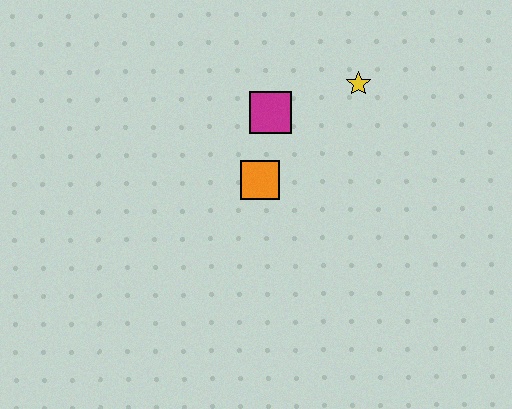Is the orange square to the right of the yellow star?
No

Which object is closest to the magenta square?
The orange square is closest to the magenta square.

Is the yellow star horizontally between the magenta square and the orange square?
No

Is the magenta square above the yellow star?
No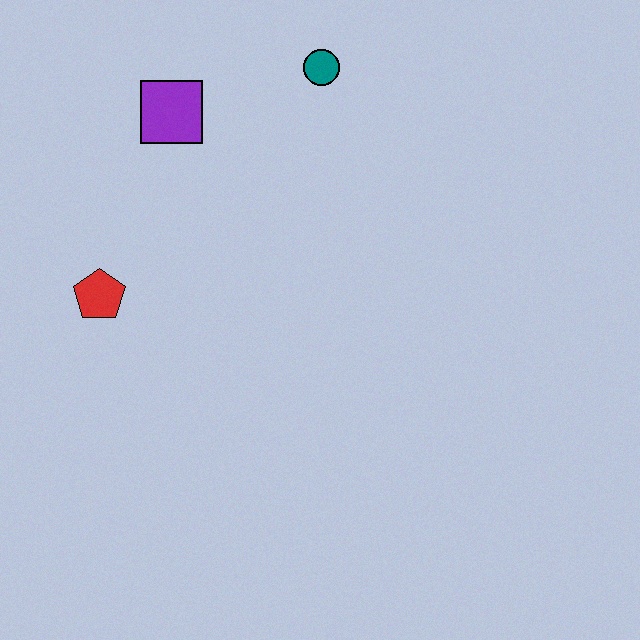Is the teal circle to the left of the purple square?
No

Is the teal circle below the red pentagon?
No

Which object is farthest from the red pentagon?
The teal circle is farthest from the red pentagon.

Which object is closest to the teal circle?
The purple square is closest to the teal circle.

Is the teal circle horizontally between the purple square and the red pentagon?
No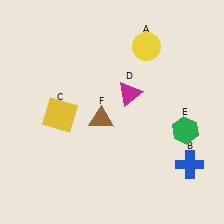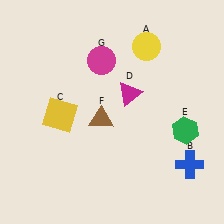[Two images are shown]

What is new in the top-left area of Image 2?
A magenta circle (G) was added in the top-left area of Image 2.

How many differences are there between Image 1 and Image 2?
There is 1 difference between the two images.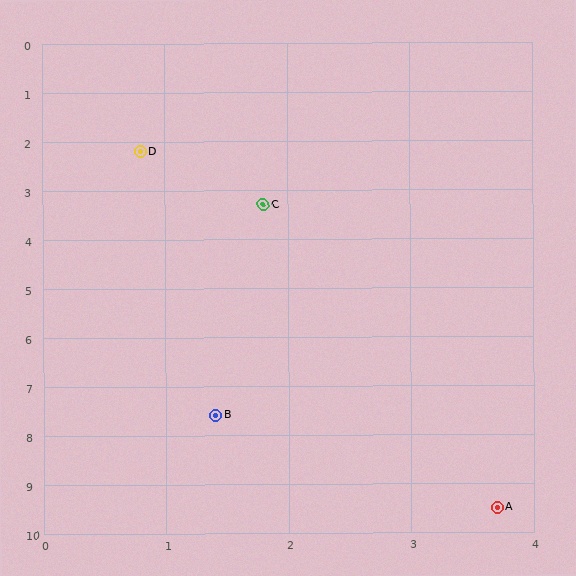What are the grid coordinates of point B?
Point B is at approximately (1.4, 7.6).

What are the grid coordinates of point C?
Point C is at approximately (1.8, 3.3).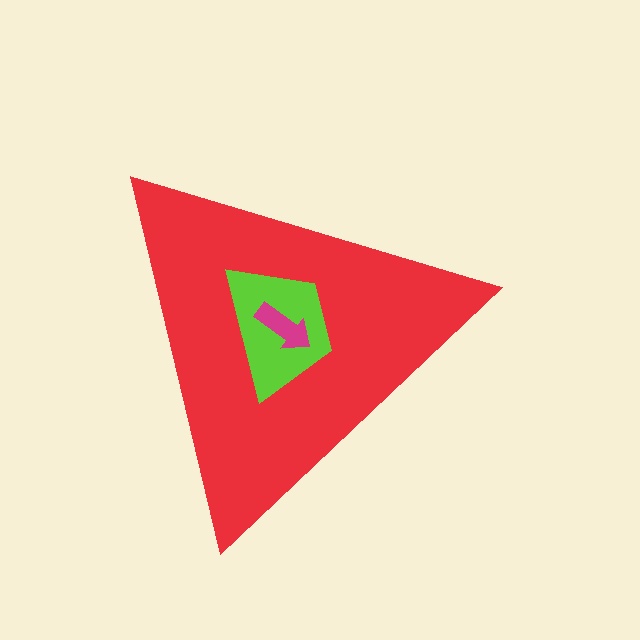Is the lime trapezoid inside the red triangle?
Yes.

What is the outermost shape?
The red triangle.